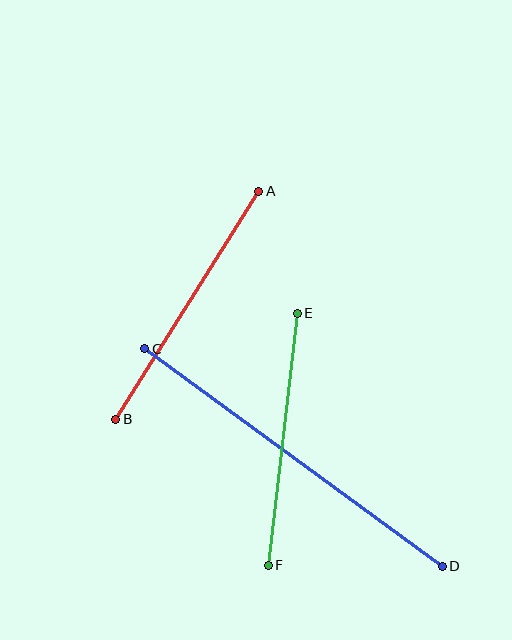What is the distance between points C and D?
The distance is approximately 368 pixels.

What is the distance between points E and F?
The distance is approximately 254 pixels.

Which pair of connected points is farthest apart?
Points C and D are farthest apart.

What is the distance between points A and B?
The distance is approximately 269 pixels.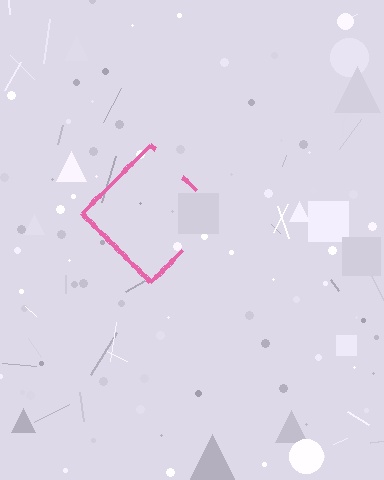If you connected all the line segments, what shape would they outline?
They would outline a diamond.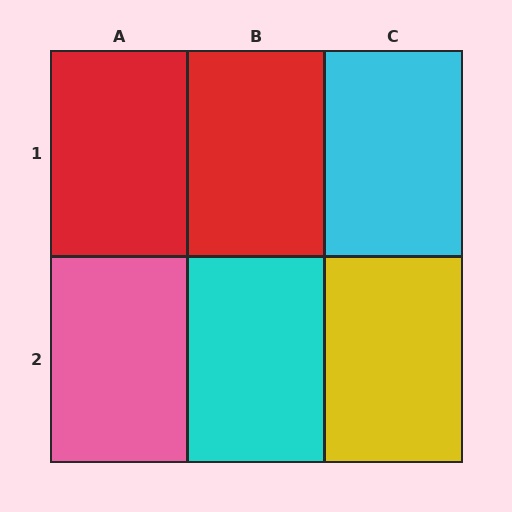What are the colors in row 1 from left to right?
Red, red, cyan.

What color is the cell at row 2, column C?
Yellow.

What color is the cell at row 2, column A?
Pink.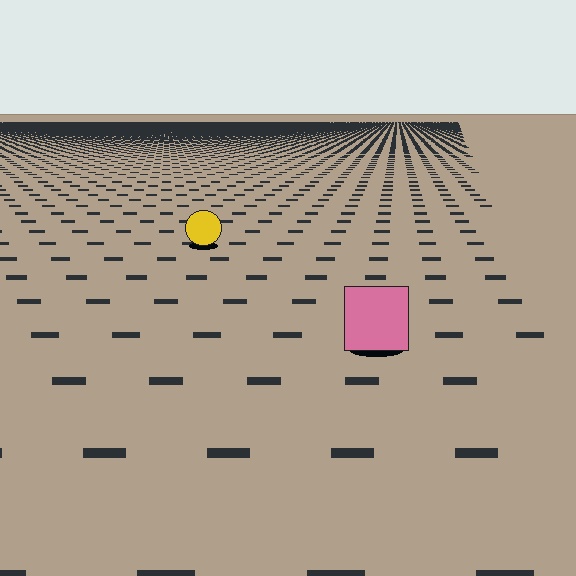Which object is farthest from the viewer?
The yellow circle is farthest from the viewer. It appears smaller and the ground texture around it is denser.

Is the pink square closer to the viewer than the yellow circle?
Yes. The pink square is closer — you can tell from the texture gradient: the ground texture is coarser near it.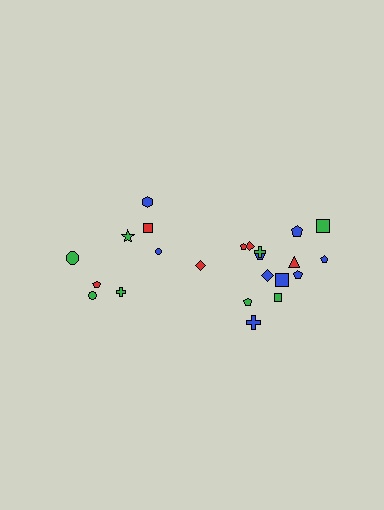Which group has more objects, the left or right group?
The right group.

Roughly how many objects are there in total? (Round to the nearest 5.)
Roughly 25 objects in total.